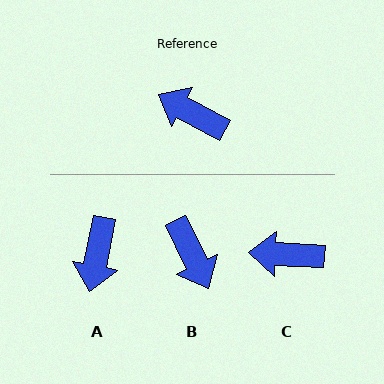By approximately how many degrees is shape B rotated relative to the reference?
Approximately 145 degrees counter-clockwise.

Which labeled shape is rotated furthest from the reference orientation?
B, about 145 degrees away.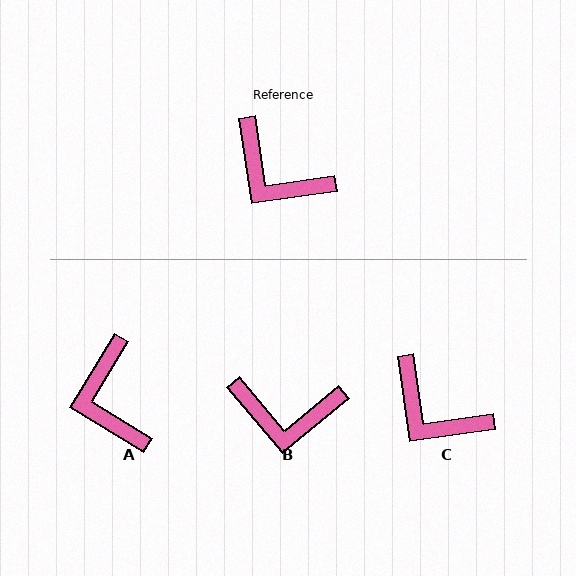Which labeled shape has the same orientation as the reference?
C.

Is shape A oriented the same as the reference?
No, it is off by about 40 degrees.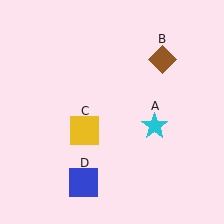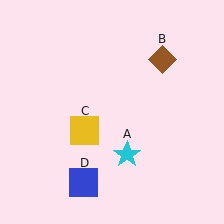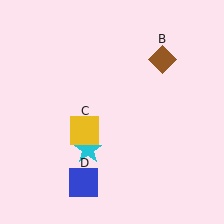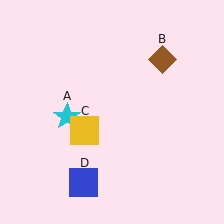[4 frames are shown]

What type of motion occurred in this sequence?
The cyan star (object A) rotated clockwise around the center of the scene.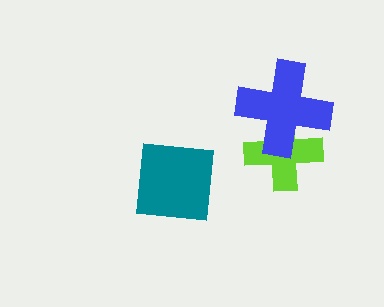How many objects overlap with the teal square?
0 objects overlap with the teal square.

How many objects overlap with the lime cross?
1 object overlaps with the lime cross.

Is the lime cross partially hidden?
Yes, it is partially covered by another shape.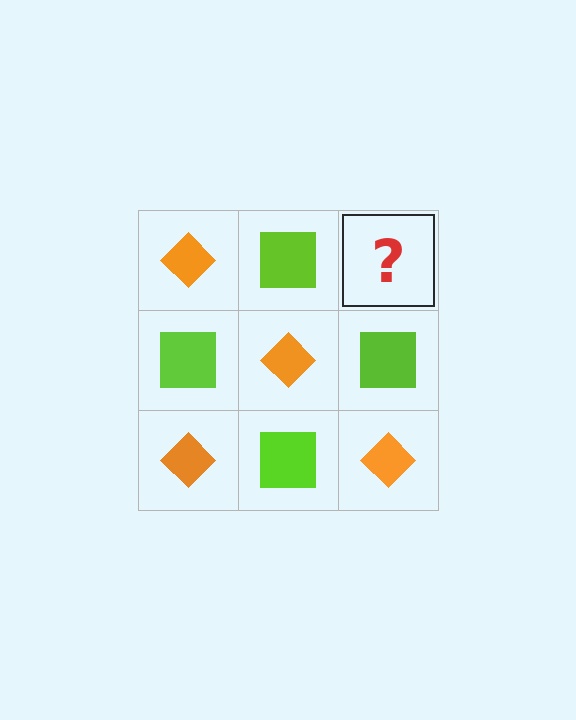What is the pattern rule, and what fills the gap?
The rule is that it alternates orange diamond and lime square in a checkerboard pattern. The gap should be filled with an orange diamond.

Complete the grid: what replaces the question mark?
The question mark should be replaced with an orange diamond.